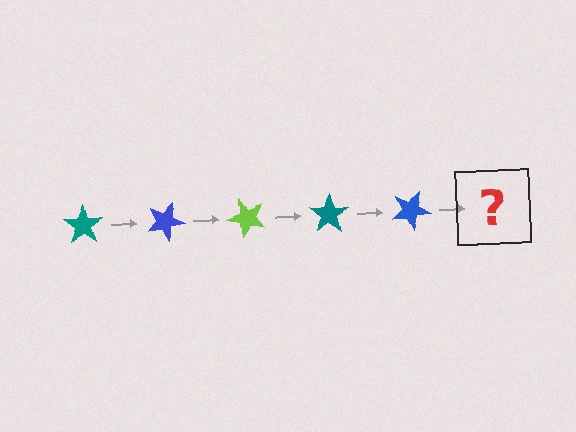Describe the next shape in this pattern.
It should be a lime star, rotated 125 degrees from the start.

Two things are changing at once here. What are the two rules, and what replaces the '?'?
The two rules are that it rotates 25 degrees each step and the color cycles through teal, blue, and lime. The '?' should be a lime star, rotated 125 degrees from the start.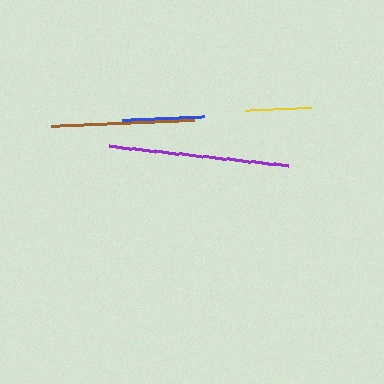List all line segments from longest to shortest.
From longest to shortest: purple, brown, blue, yellow.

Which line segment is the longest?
The purple line is the longest at approximately 180 pixels.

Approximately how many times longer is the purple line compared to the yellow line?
The purple line is approximately 2.7 times the length of the yellow line.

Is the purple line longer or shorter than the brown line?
The purple line is longer than the brown line.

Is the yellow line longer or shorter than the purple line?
The purple line is longer than the yellow line.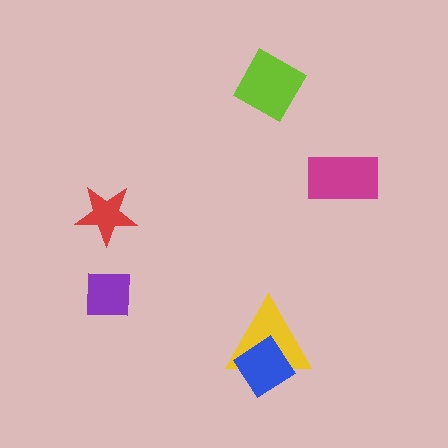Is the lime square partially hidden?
No, no other shape covers it.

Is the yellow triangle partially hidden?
Yes, it is partially covered by another shape.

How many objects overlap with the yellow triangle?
1 object overlaps with the yellow triangle.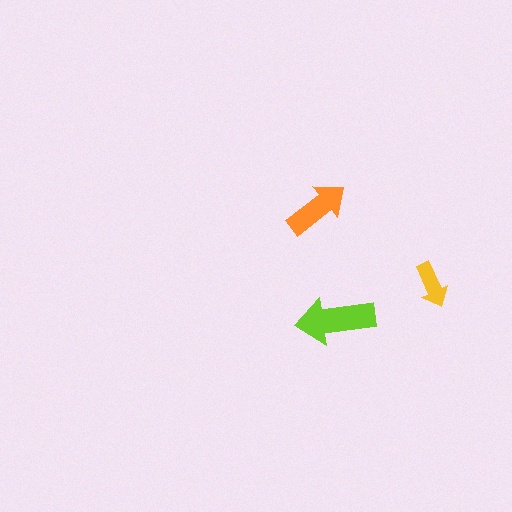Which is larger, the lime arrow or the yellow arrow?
The lime one.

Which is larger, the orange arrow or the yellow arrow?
The orange one.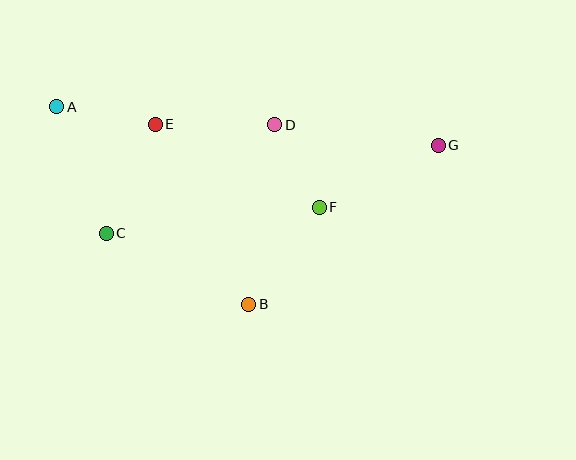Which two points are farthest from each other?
Points A and G are farthest from each other.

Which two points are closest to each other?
Points D and F are closest to each other.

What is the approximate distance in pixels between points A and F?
The distance between A and F is approximately 281 pixels.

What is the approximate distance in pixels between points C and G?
The distance between C and G is approximately 344 pixels.